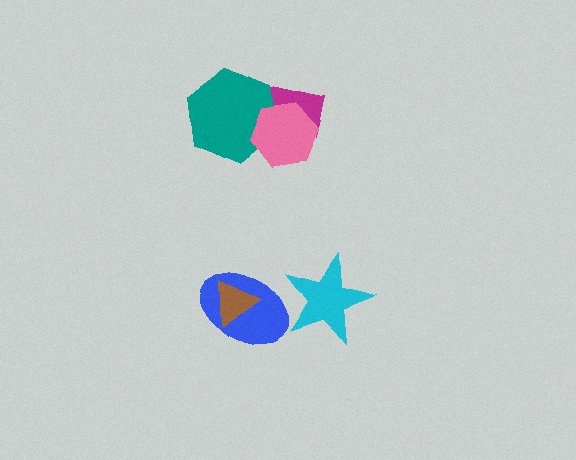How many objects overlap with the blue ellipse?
2 objects overlap with the blue ellipse.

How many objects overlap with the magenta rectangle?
2 objects overlap with the magenta rectangle.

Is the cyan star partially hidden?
Yes, it is partially covered by another shape.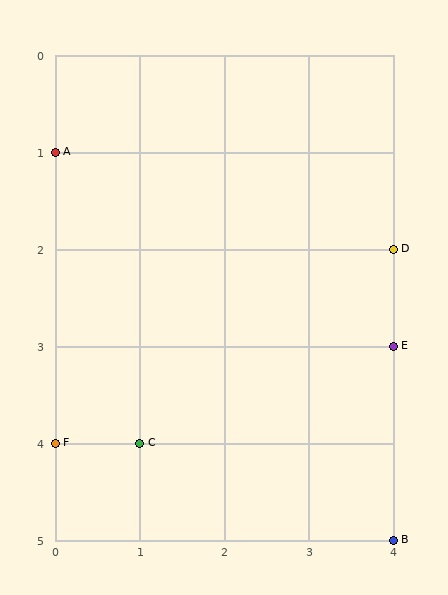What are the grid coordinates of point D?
Point D is at grid coordinates (4, 2).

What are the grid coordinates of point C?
Point C is at grid coordinates (1, 4).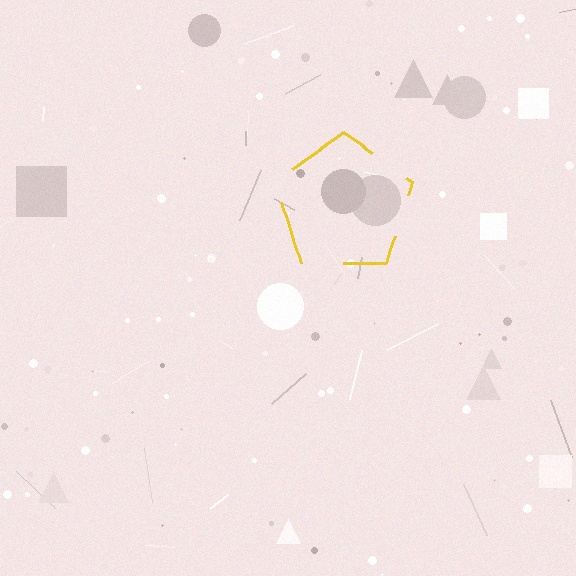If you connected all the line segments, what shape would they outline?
They would outline a pentagon.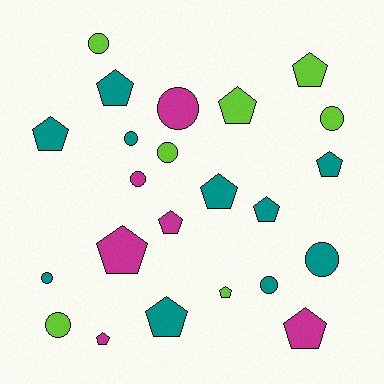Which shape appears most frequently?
Pentagon, with 13 objects.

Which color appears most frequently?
Teal, with 10 objects.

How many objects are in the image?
There are 23 objects.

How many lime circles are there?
There are 4 lime circles.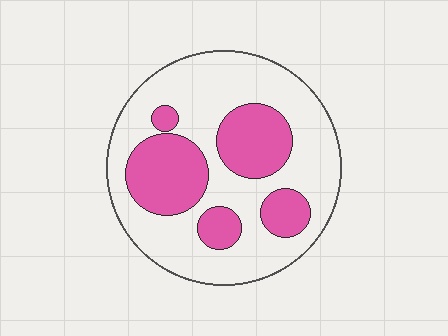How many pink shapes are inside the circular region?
5.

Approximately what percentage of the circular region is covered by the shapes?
Approximately 30%.